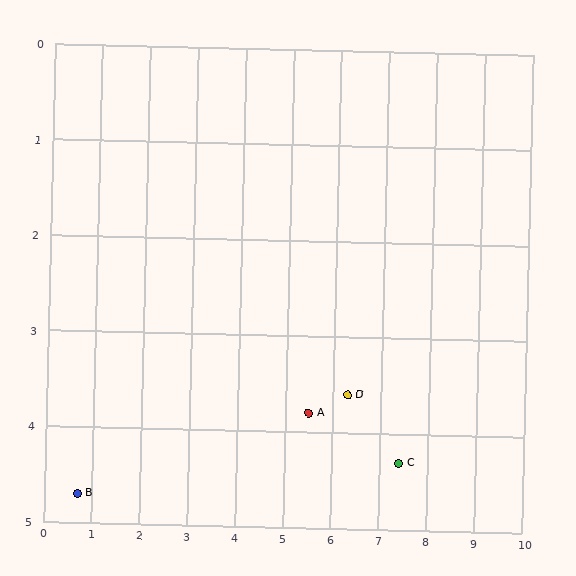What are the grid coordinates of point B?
Point B is at approximately (0.7, 4.7).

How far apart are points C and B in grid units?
Points C and B are about 6.7 grid units apart.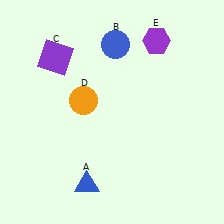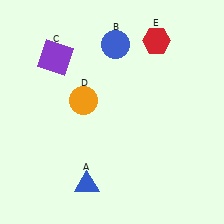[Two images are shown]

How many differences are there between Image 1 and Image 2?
There is 1 difference between the two images.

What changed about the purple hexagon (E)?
In Image 1, E is purple. In Image 2, it changed to red.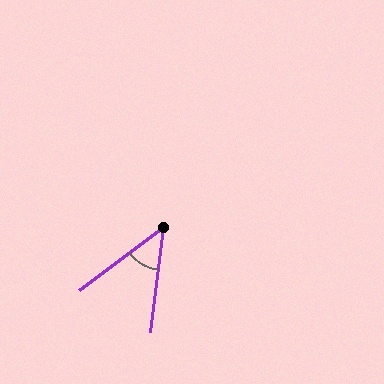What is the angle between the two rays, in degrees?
Approximately 46 degrees.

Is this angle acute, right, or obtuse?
It is acute.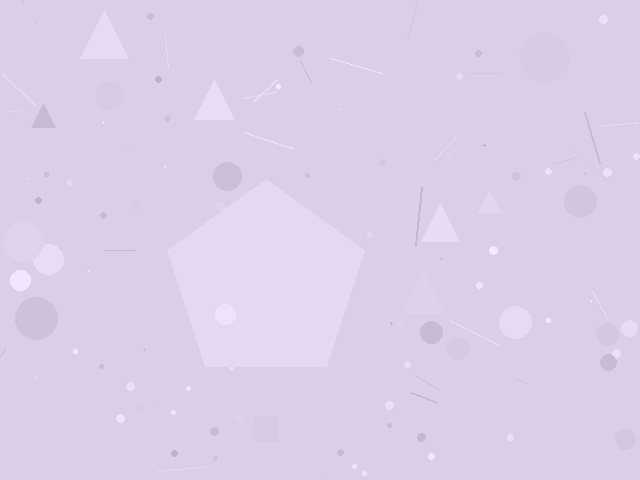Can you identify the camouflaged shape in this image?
The camouflaged shape is a pentagon.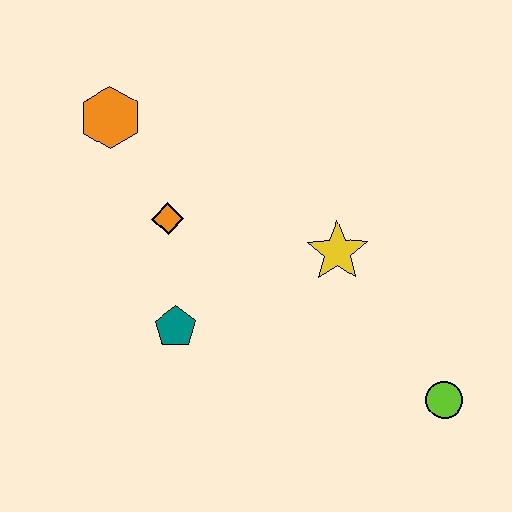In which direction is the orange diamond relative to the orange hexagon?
The orange diamond is below the orange hexagon.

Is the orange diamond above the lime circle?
Yes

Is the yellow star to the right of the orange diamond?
Yes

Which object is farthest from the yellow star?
The orange hexagon is farthest from the yellow star.